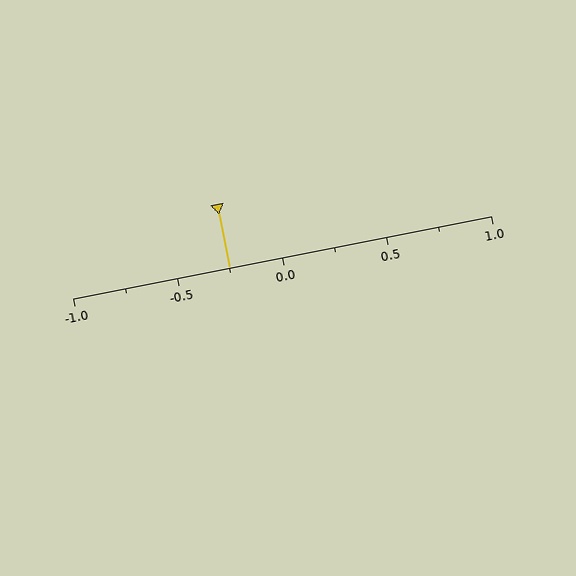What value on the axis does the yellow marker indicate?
The marker indicates approximately -0.25.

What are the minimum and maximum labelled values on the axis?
The axis runs from -1.0 to 1.0.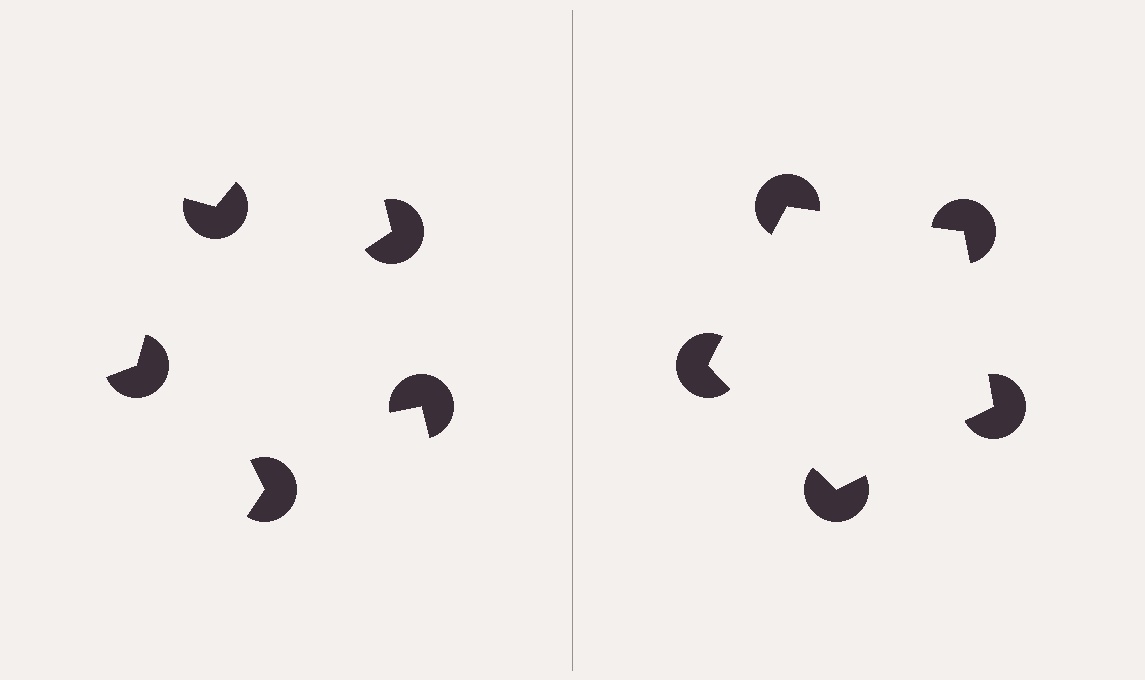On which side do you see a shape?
An illusory pentagon appears on the right side. On the left side the wedge cuts are rotated, so no coherent shape forms.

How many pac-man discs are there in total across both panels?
10 — 5 on each side.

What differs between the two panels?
The pac-man discs are positioned identically on both sides; only the wedge orientations differ. On the right they align to a pentagon; on the left they are misaligned.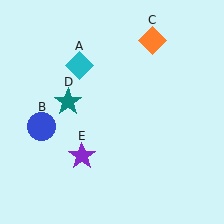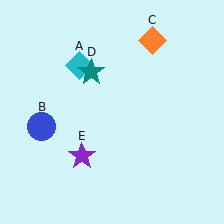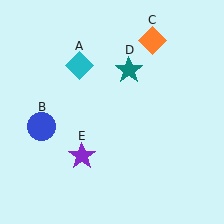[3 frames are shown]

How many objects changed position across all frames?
1 object changed position: teal star (object D).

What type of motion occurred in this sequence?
The teal star (object D) rotated clockwise around the center of the scene.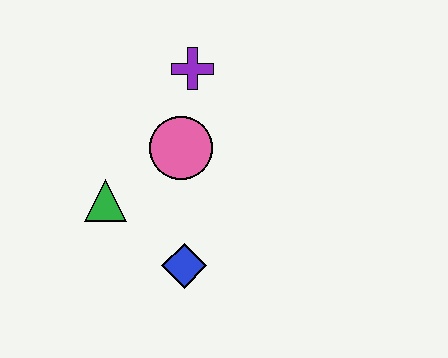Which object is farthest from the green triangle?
The purple cross is farthest from the green triangle.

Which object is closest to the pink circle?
The purple cross is closest to the pink circle.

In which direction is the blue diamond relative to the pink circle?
The blue diamond is below the pink circle.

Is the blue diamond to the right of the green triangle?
Yes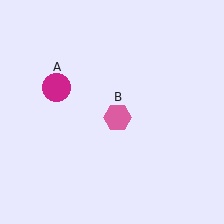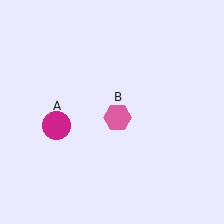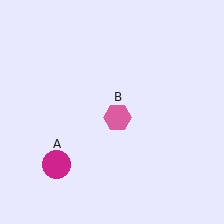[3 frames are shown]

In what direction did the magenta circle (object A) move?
The magenta circle (object A) moved down.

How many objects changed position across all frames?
1 object changed position: magenta circle (object A).